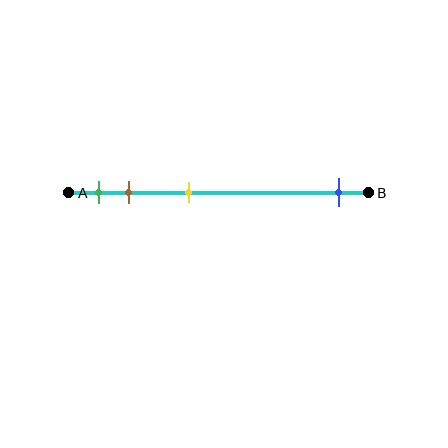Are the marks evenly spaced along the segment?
No, the marks are not evenly spaced.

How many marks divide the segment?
There are 4 marks dividing the segment.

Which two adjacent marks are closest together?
The green and brown marks are the closest adjacent pair.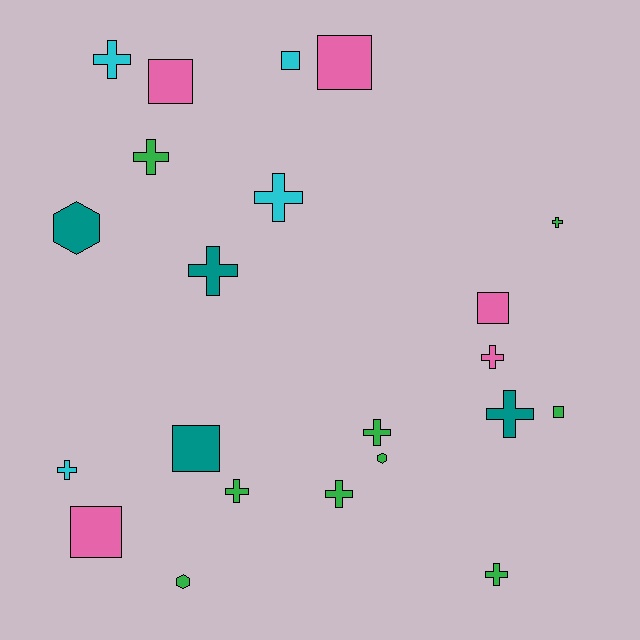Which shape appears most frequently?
Cross, with 12 objects.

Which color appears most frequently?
Green, with 9 objects.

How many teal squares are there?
There is 1 teal square.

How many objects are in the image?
There are 22 objects.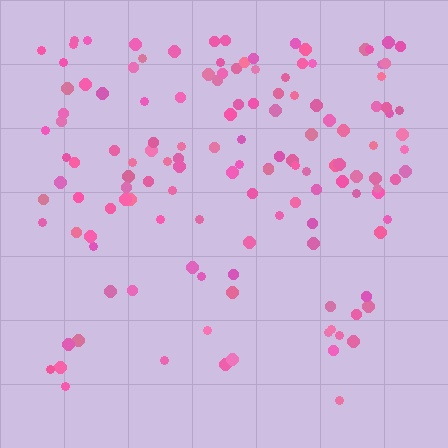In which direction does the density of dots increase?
From bottom to top, with the top side densest.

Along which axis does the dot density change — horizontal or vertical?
Vertical.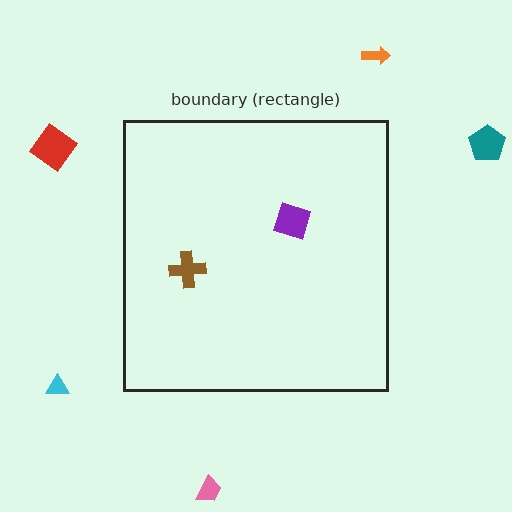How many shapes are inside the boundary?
2 inside, 5 outside.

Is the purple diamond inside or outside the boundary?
Inside.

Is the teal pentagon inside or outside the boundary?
Outside.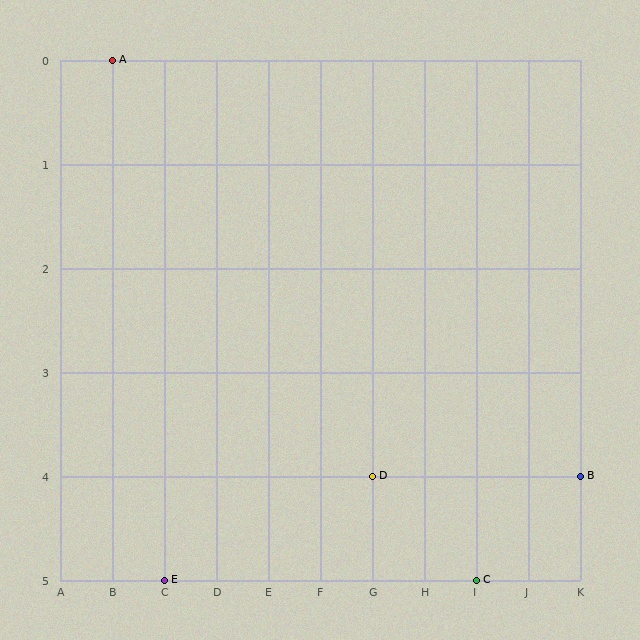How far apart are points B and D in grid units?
Points B and D are 4 columns apart.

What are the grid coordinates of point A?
Point A is at grid coordinates (B, 0).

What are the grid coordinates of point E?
Point E is at grid coordinates (C, 5).